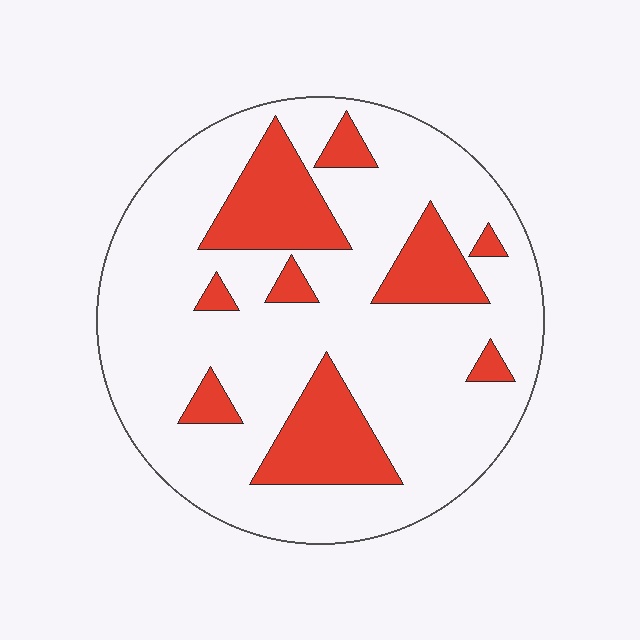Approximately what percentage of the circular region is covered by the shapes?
Approximately 20%.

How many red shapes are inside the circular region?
9.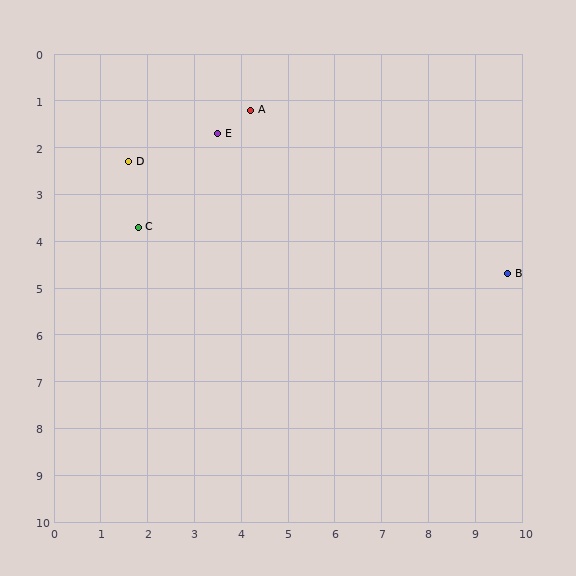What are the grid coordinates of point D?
Point D is at approximately (1.6, 2.3).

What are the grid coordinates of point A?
Point A is at approximately (4.2, 1.2).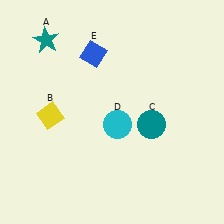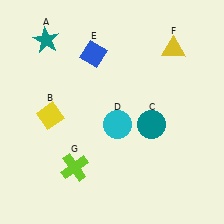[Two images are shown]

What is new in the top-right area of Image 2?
A yellow triangle (F) was added in the top-right area of Image 2.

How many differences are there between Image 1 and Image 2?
There are 2 differences between the two images.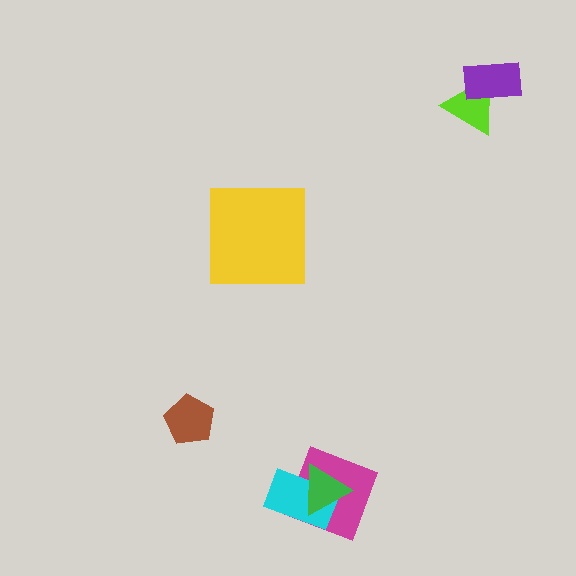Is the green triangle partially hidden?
No, no other shape covers it.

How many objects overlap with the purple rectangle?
1 object overlaps with the purple rectangle.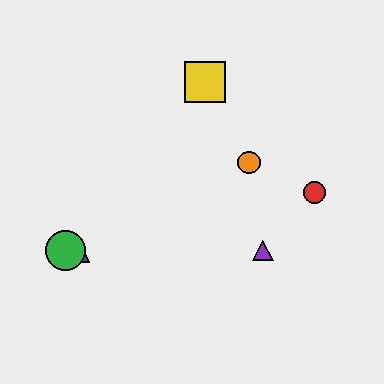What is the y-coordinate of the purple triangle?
The purple triangle is at y≈251.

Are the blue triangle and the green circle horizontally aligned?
Yes, both are at y≈251.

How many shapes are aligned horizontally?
3 shapes (the blue triangle, the green circle, the purple triangle) are aligned horizontally.